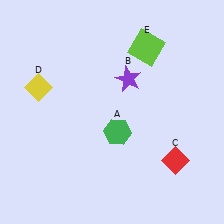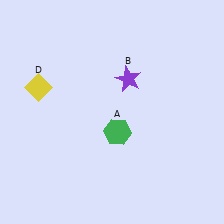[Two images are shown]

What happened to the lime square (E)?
The lime square (E) was removed in Image 2. It was in the top-right area of Image 1.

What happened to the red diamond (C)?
The red diamond (C) was removed in Image 2. It was in the bottom-right area of Image 1.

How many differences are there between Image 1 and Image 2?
There are 2 differences between the two images.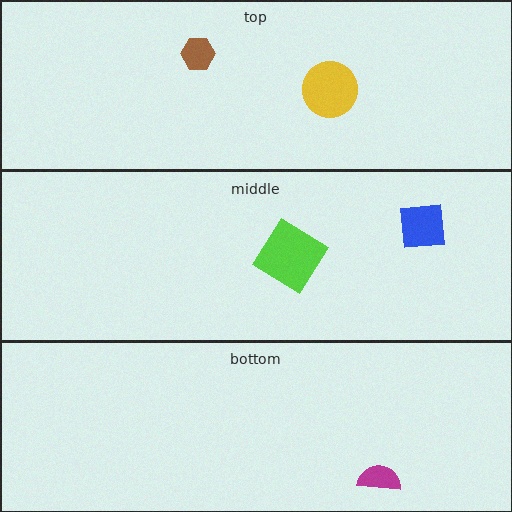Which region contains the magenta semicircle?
The bottom region.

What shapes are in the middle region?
The blue square, the lime diamond.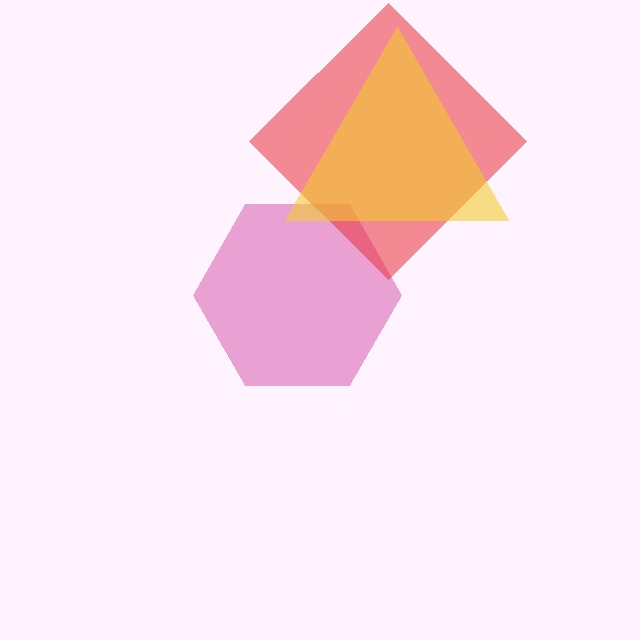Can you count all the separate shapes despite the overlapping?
Yes, there are 3 separate shapes.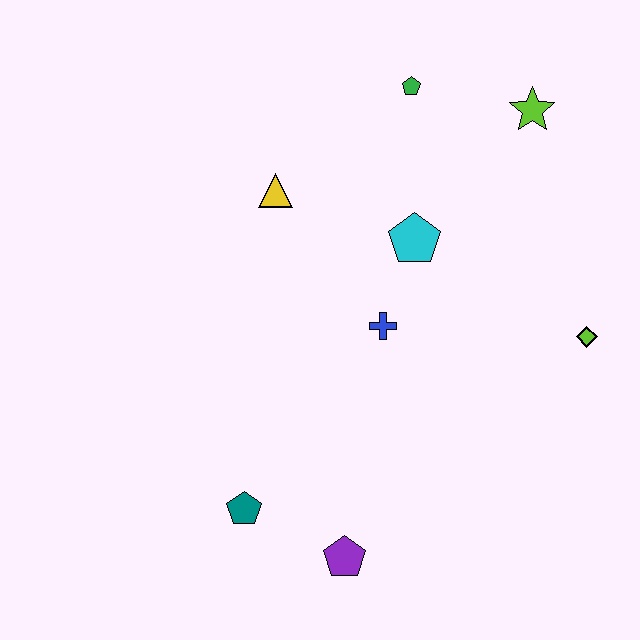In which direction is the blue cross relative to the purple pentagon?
The blue cross is above the purple pentagon.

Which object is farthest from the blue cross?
The lime star is farthest from the blue cross.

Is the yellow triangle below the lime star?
Yes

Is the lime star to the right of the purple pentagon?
Yes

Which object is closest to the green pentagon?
The lime star is closest to the green pentagon.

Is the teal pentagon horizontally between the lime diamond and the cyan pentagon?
No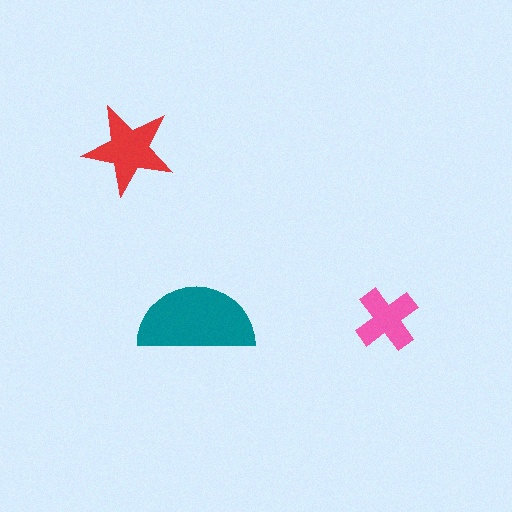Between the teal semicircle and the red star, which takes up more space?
The teal semicircle.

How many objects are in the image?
There are 3 objects in the image.